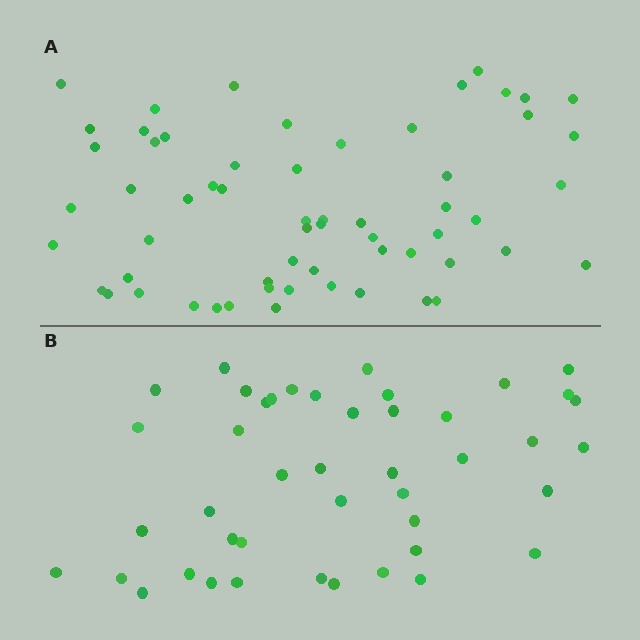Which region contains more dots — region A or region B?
Region A (the top region) has more dots.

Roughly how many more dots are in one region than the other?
Region A has approximately 15 more dots than region B.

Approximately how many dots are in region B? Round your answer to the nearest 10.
About 40 dots. (The exact count is 44, which rounds to 40.)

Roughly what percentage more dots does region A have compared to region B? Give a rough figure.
About 35% more.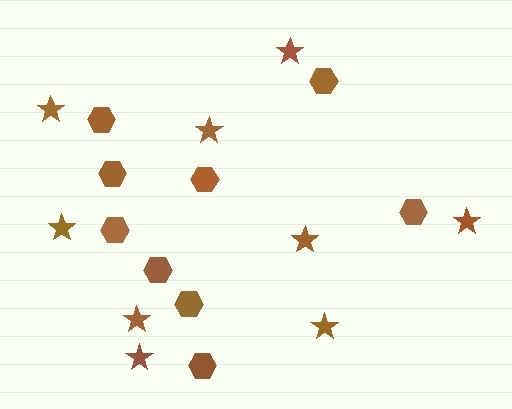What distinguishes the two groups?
There are 2 groups: one group of stars (9) and one group of hexagons (9).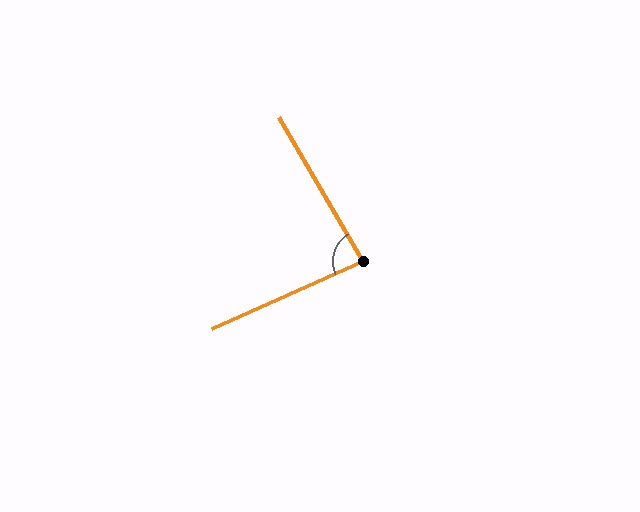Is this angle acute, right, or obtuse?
It is acute.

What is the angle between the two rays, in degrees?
Approximately 84 degrees.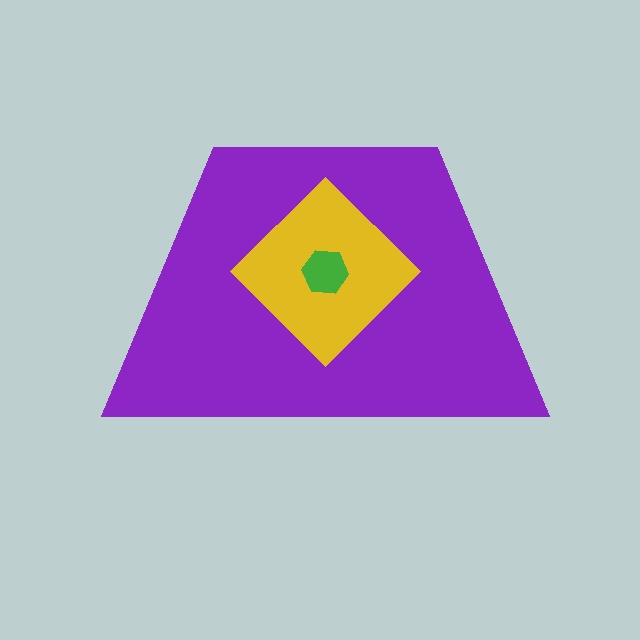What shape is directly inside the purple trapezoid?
The yellow diamond.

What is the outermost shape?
The purple trapezoid.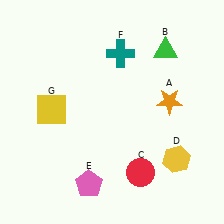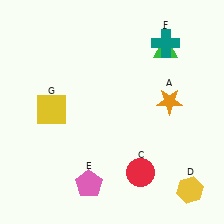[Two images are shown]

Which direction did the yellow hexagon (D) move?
The yellow hexagon (D) moved down.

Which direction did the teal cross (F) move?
The teal cross (F) moved right.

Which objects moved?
The objects that moved are: the yellow hexagon (D), the teal cross (F).